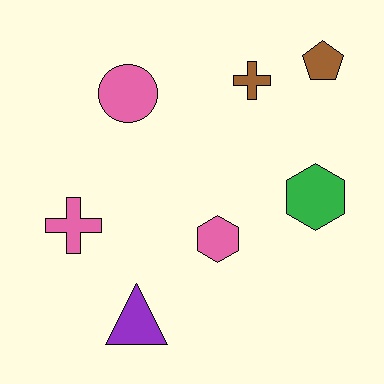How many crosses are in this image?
There are 2 crosses.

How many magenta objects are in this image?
There are no magenta objects.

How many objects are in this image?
There are 7 objects.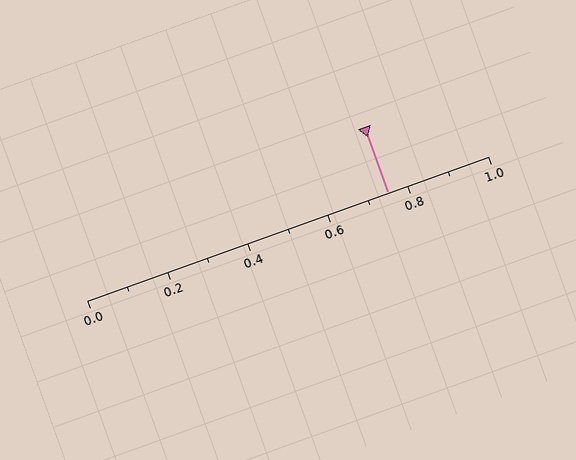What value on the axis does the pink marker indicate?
The marker indicates approximately 0.75.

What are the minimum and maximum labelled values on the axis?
The axis runs from 0.0 to 1.0.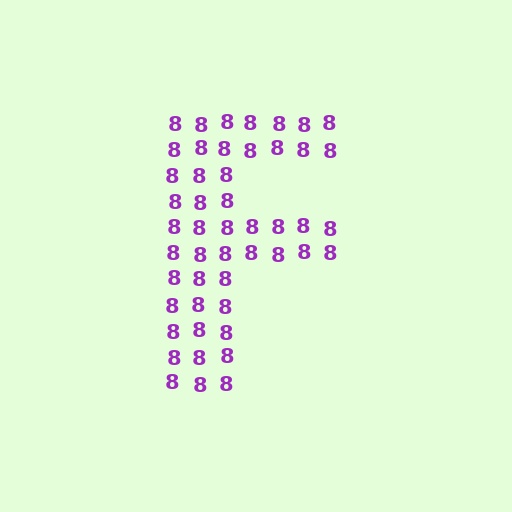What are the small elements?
The small elements are digit 8's.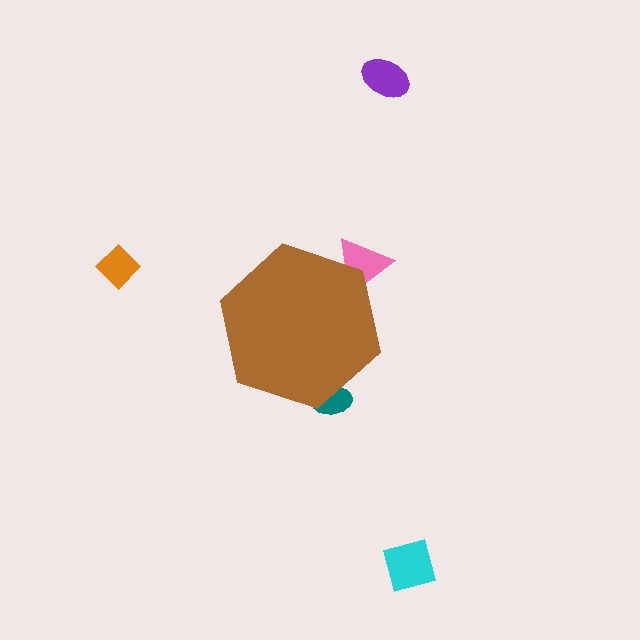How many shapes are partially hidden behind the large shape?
2 shapes are partially hidden.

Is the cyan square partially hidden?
No, the cyan square is fully visible.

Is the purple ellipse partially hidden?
No, the purple ellipse is fully visible.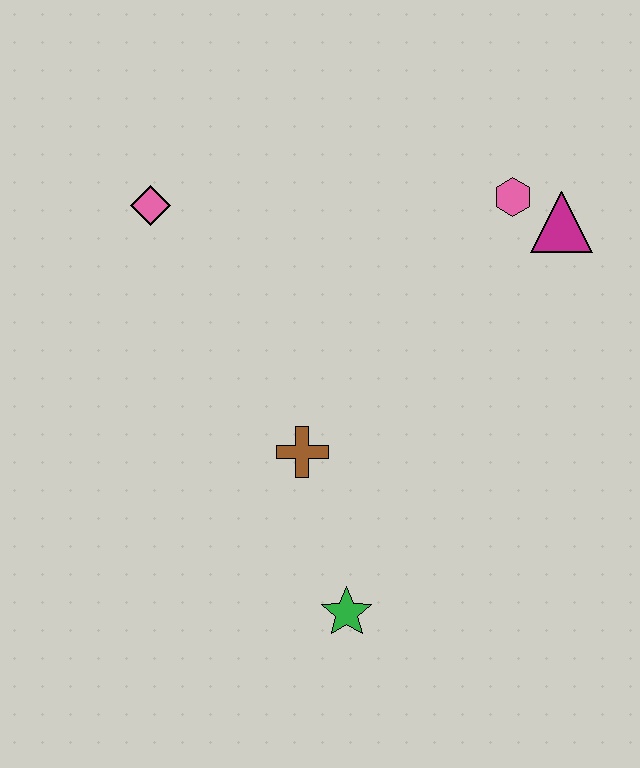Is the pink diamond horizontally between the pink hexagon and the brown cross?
No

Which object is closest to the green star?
The brown cross is closest to the green star.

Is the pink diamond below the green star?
No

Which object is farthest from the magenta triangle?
The green star is farthest from the magenta triangle.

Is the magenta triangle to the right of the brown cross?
Yes